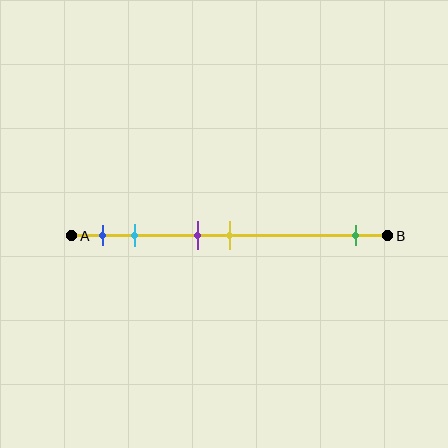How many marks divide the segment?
There are 5 marks dividing the segment.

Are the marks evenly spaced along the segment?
No, the marks are not evenly spaced.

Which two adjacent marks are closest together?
The purple and yellow marks are the closest adjacent pair.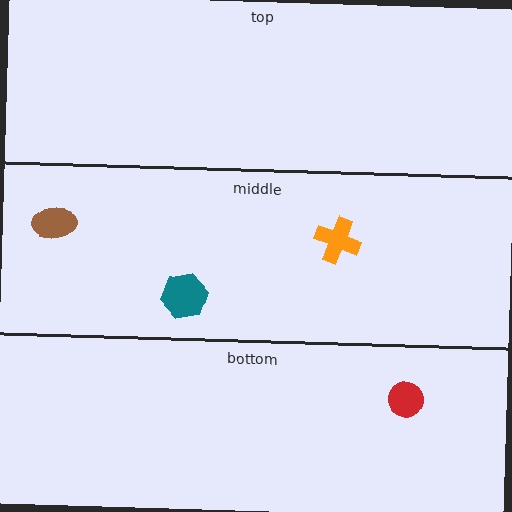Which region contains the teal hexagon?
The middle region.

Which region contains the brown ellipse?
The middle region.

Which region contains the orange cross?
The middle region.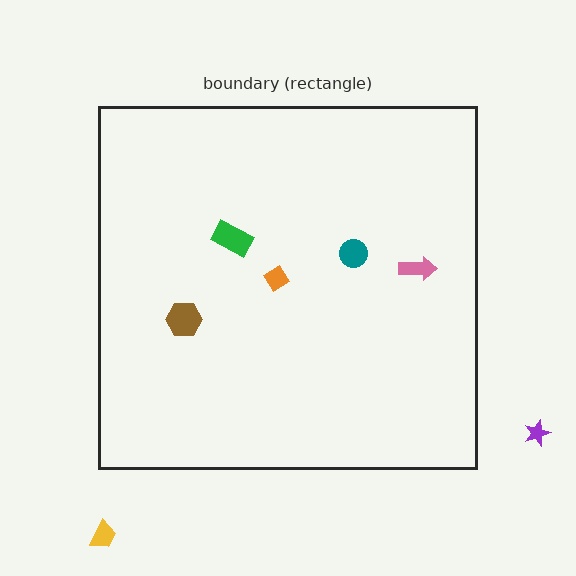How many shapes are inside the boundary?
5 inside, 2 outside.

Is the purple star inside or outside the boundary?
Outside.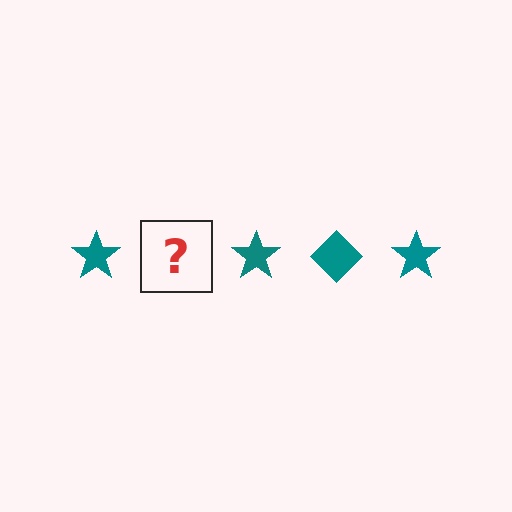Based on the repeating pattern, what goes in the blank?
The blank should be a teal diamond.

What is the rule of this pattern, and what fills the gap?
The rule is that the pattern cycles through star, diamond shapes in teal. The gap should be filled with a teal diamond.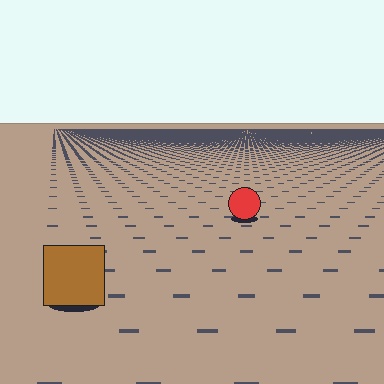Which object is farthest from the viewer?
The red circle is farthest from the viewer. It appears smaller and the ground texture around it is denser.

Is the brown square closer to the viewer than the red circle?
Yes. The brown square is closer — you can tell from the texture gradient: the ground texture is coarser near it.